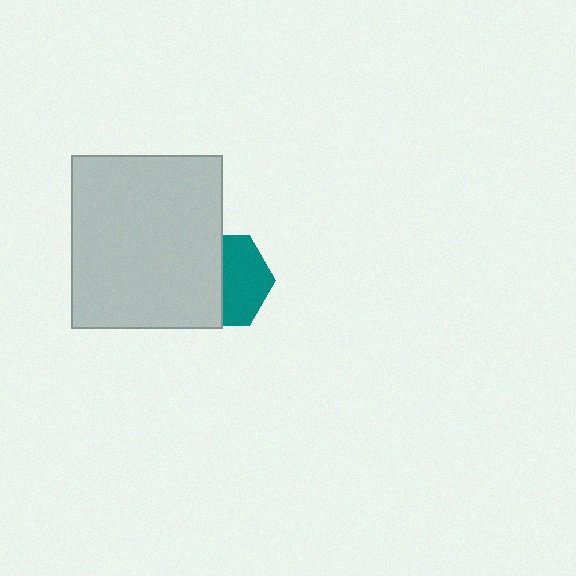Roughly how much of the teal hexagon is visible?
About half of it is visible (roughly 50%).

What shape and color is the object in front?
The object in front is a light gray rectangle.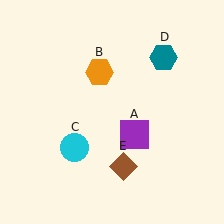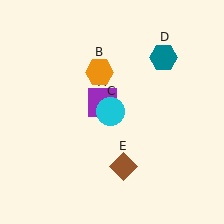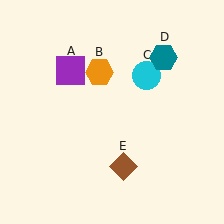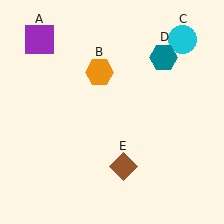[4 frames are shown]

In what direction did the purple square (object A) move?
The purple square (object A) moved up and to the left.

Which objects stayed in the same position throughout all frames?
Orange hexagon (object B) and teal hexagon (object D) and brown diamond (object E) remained stationary.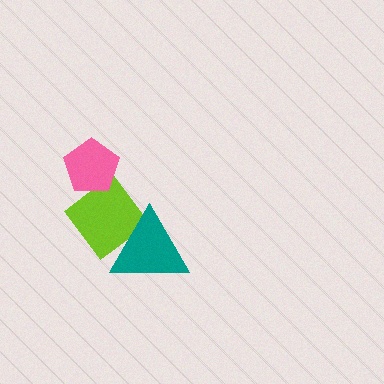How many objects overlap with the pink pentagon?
1 object overlaps with the pink pentagon.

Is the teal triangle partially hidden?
No, no other shape covers it.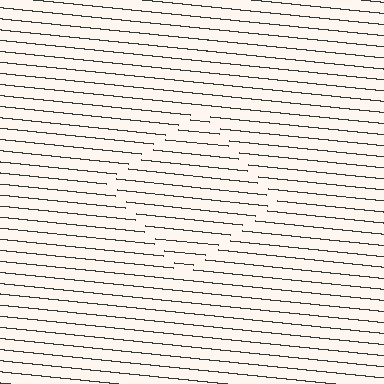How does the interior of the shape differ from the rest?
The interior of the shape contains the same grating, shifted by half a period — the contour is defined by the phase discontinuity where line-ends from the inner and outer gratings abut.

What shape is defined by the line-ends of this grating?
An illusory square. The interior of the shape contains the same grating, shifted by half a period — the contour is defined by the phase discontinuity where line-ends from the inner and outer gratings abut.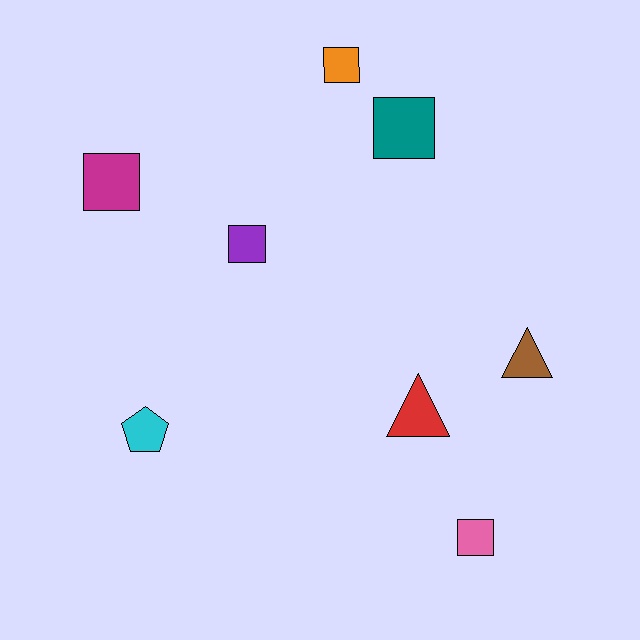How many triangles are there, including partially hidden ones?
There are 2 triangles.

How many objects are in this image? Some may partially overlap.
There are 8 objects.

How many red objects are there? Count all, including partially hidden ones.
There is 1 red object.